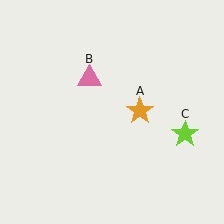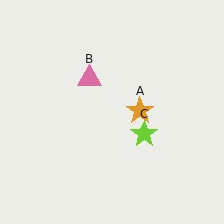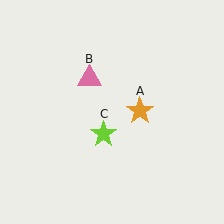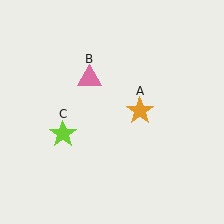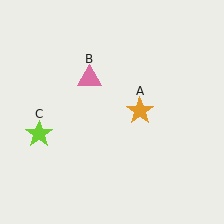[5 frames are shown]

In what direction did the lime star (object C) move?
The lime star (object C) moved left.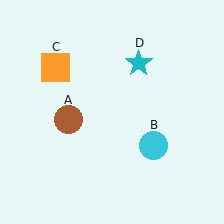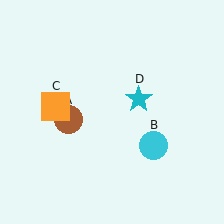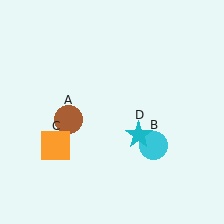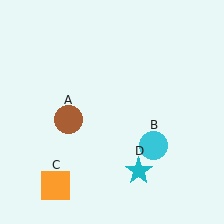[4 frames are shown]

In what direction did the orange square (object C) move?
The orange square (object C) moved down.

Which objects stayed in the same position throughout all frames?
Brown circle (object A) and cyan circle (object B) remained stationary.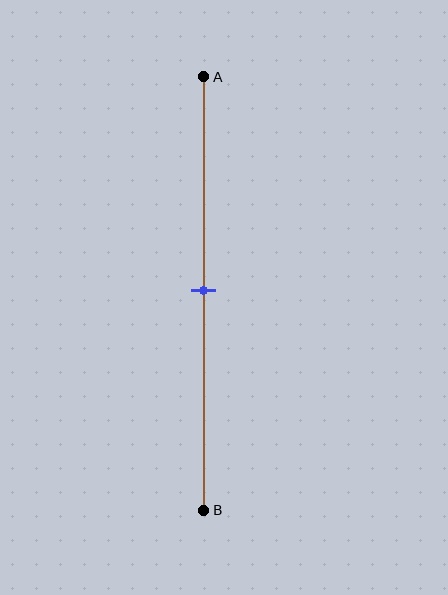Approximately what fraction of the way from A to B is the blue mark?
The blue mark is approximately 50% of the way from A to B.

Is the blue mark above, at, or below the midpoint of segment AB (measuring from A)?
The blue mark is approximately at the midpoint of segment AB.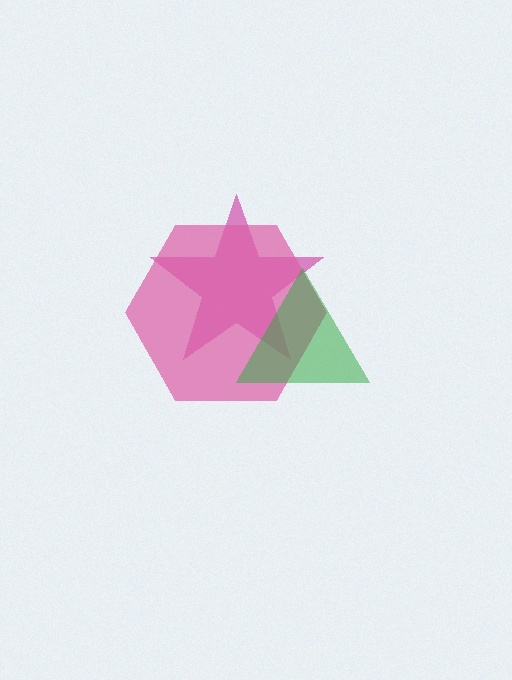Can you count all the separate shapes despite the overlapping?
Yes, there are 3 separate shapes.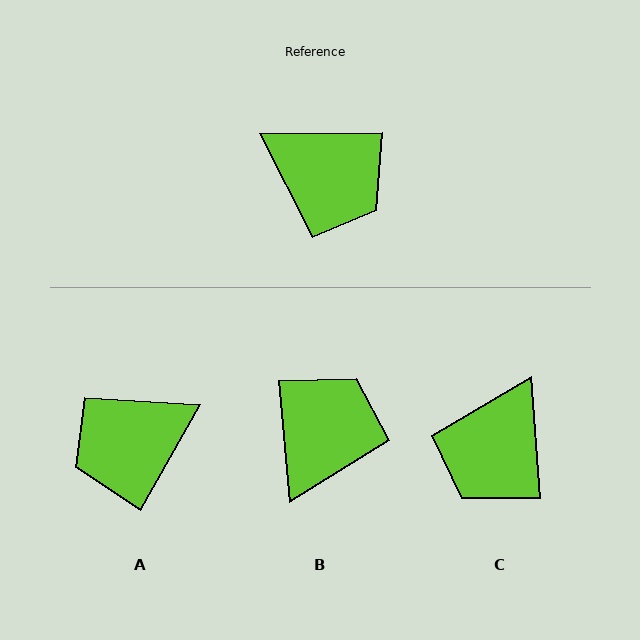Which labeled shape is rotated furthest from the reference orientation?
A, about 120 degrees away.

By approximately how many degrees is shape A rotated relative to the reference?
Approximately 120 degrees clockwise.